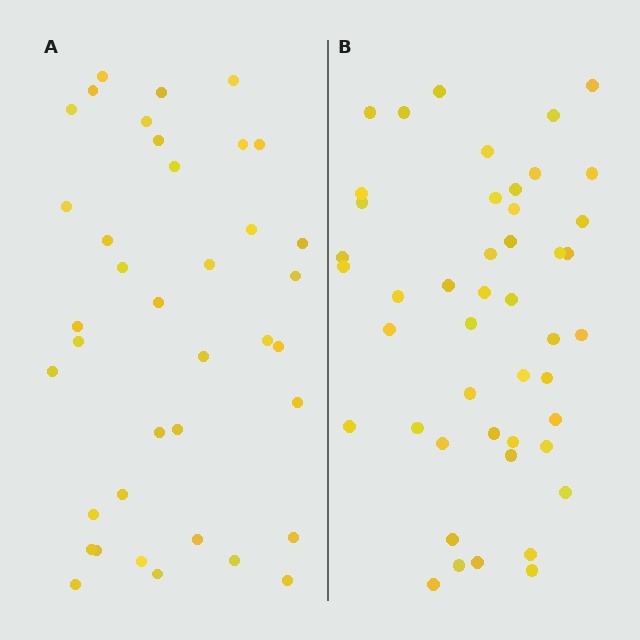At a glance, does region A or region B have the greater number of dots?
Region B (the right region) has more dots.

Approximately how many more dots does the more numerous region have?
Region B has roughly 8 or so more dots than region A.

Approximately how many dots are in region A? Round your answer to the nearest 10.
About 40 dots. (The exact count is 38, which rounds to 40.)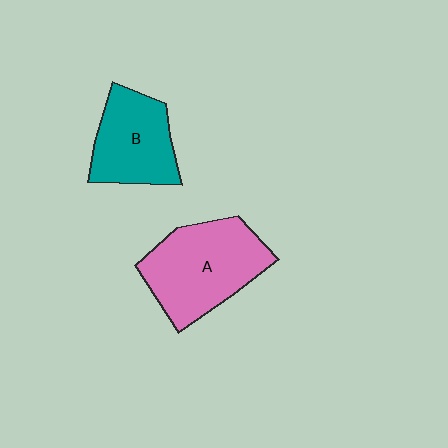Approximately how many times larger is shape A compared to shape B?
Approximately 1.4 times.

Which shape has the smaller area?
Shape B (teal).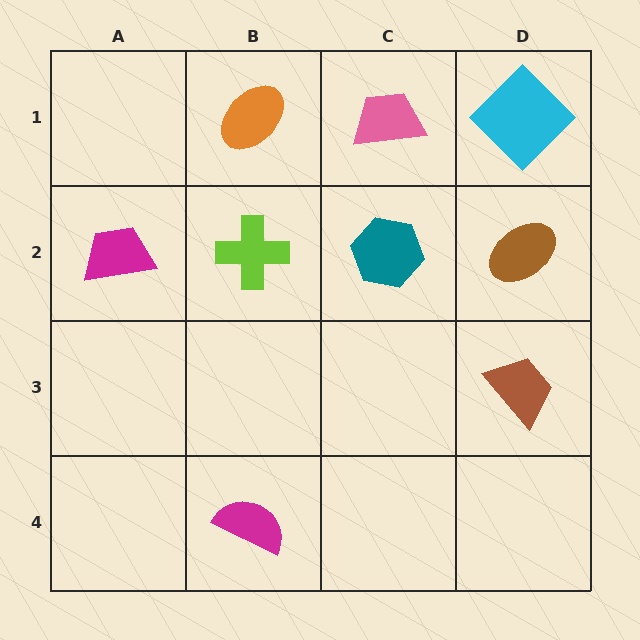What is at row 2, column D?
A brown ellipse.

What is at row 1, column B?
An orange ellipse.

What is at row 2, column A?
A magenta trapezoid.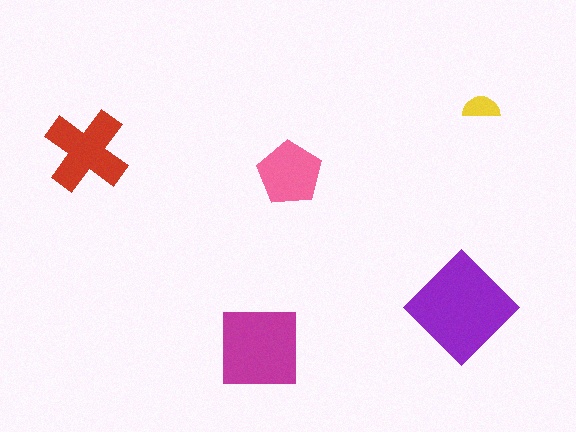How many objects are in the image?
There are 5 objects in the image.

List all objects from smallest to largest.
The yellow semicircle, the pink pentagon, the red cross, the magenta square, the purple diamond.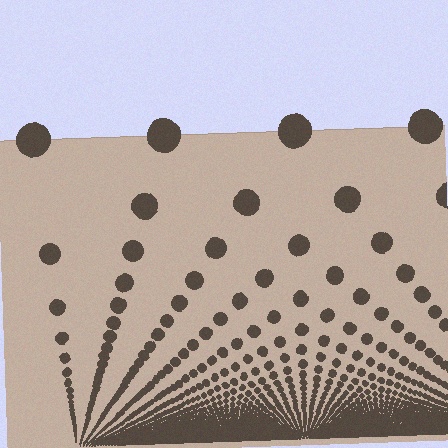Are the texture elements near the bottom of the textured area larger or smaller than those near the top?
Smaller. The gradient is inverted — elements near the bottom are smaller and denser.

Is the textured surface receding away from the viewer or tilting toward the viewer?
The surface appears to tilt toward the viewer. Texture elements get larger and sparser toward the top.